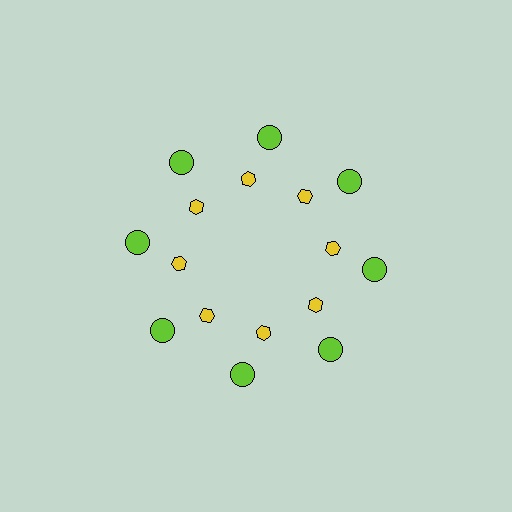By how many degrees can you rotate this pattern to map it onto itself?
The pattern maps onto itself every 45 degrees of rotation.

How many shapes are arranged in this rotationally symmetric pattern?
There are 16 shapes, arranged in 8 groups of 2.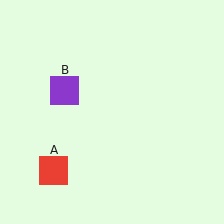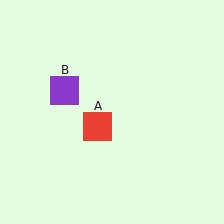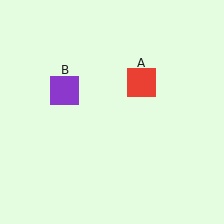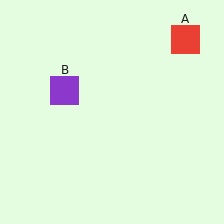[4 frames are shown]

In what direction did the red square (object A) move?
The red square (object A) moved up and to the right.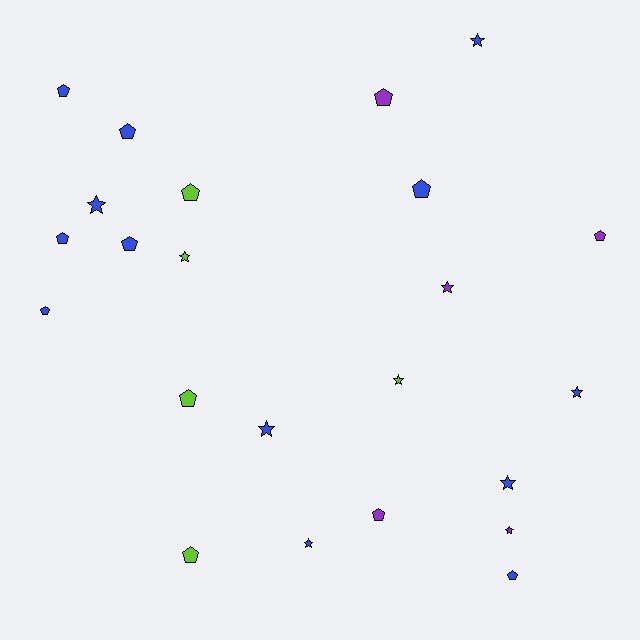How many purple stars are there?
There are 2 purple stars.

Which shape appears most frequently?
Pentagon, with 13 objects.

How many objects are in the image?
There are 23 objects.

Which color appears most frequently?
Blue, with 13 objects.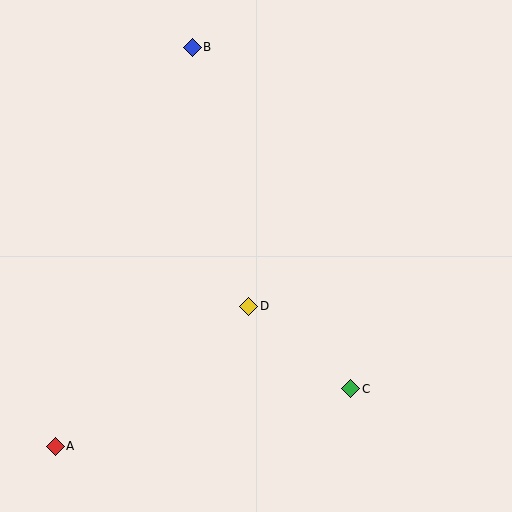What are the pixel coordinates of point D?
Point D is at (248, 306).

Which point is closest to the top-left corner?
Point B is closest to the top-left corner.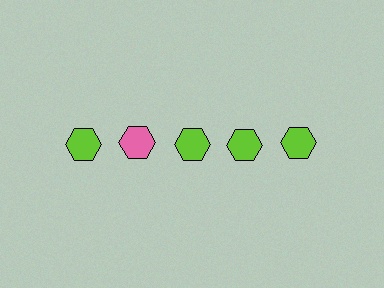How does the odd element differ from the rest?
It has a different color: pink instead of lime.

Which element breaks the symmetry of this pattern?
The pink hexagon in the top row, second from left column breaks the symmetry. All other shapes are lime hexagons.